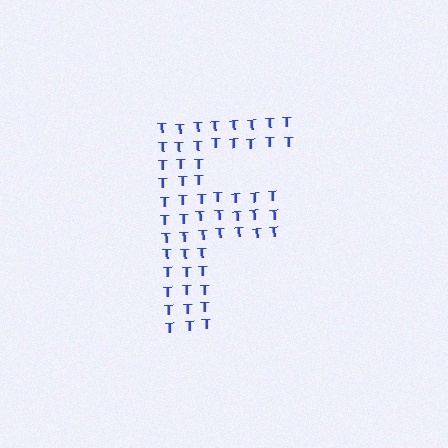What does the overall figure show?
The overall figure shows the letter F.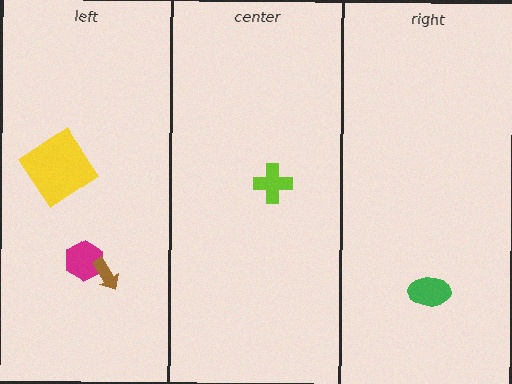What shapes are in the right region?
The green ellipse.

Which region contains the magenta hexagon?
The left region.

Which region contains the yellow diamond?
The left region.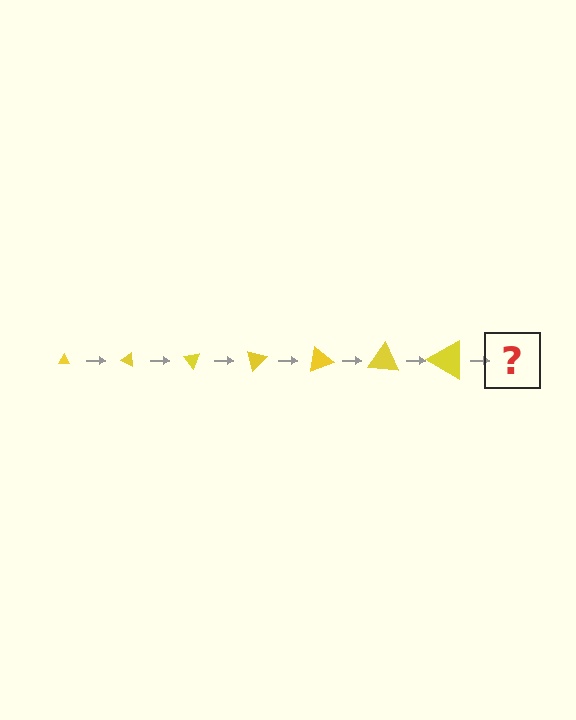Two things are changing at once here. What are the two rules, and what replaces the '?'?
The two rules are that the triangle grows larger each step and it rotates 25 degrees each step. The '?' should be a triangle, larger than the previous one and rotated 175 degrees from the start.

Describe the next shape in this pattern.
It should be a triangle, larger than the previous one and rotated 175 degrees from the start.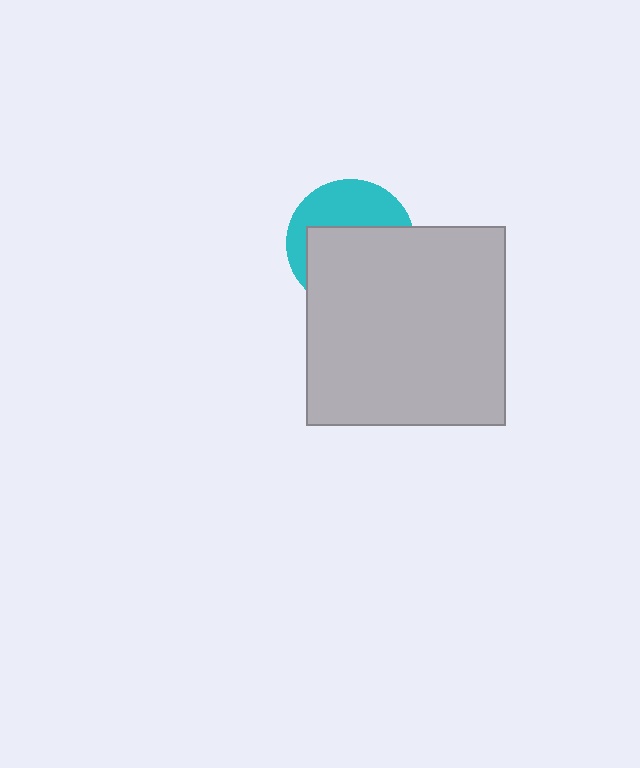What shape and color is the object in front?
The object in front is a light gray square.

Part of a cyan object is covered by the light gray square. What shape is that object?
It is a circle.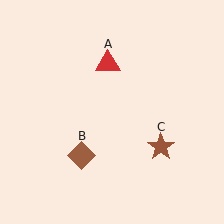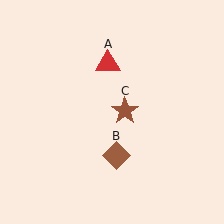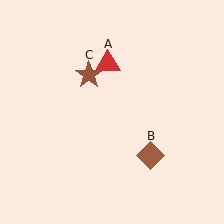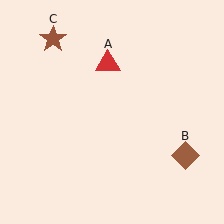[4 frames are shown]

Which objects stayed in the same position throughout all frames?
Red triangle (object A) remained stationary.